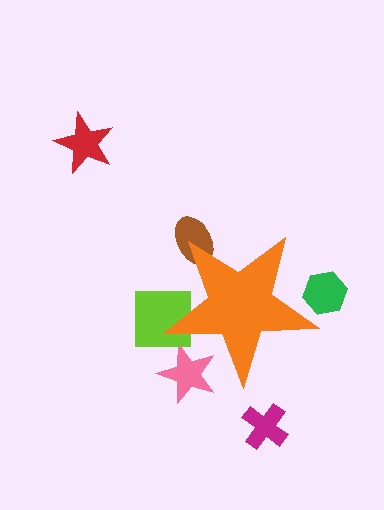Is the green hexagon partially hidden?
Yes, the green hexagon is partially hidden behind the orange star.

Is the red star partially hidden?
No, the red star is fully visible.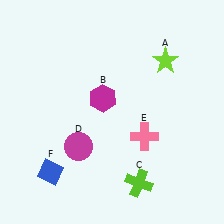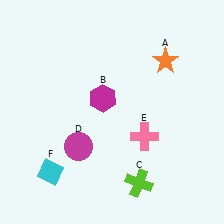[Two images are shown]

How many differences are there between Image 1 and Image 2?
There are 2 differences between the two images.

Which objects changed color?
A changed from lime to orange. F changed from blue to cyan.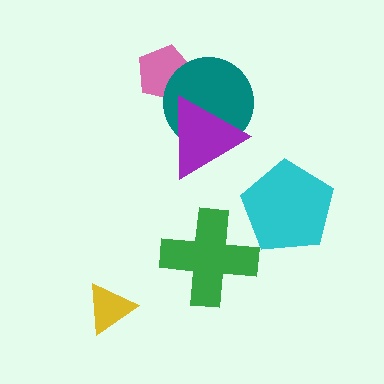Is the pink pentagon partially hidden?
Yes, it is partially covered by another shape.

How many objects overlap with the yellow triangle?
0 objects overlap with the yellow triangle.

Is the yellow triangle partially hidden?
No, no other shape covers it.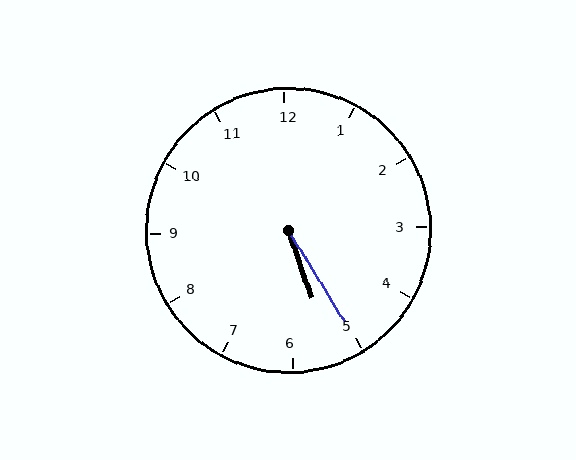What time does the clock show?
5:25.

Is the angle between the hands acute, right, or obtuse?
It is acute.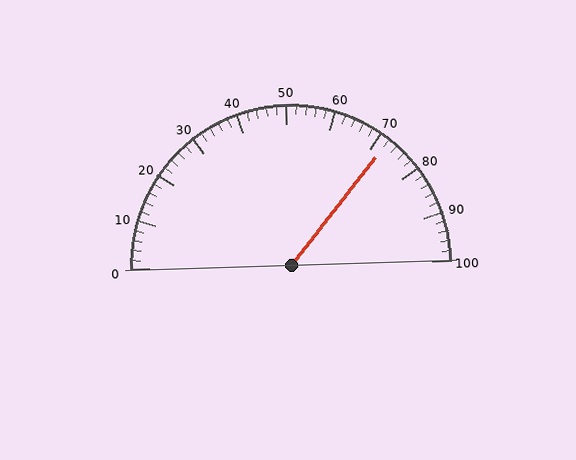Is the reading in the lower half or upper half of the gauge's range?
The reading is in the upper half of the range (0 to 100).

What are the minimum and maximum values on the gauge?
The gauge ranges from 0 to 100.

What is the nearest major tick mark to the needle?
The nearest major tick mark is 70.